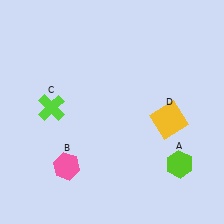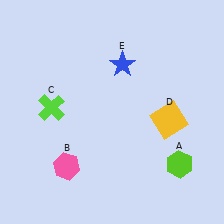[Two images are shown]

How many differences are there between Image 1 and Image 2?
There is 1 difference between the two images.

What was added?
A blue star (E) was added in Image 2.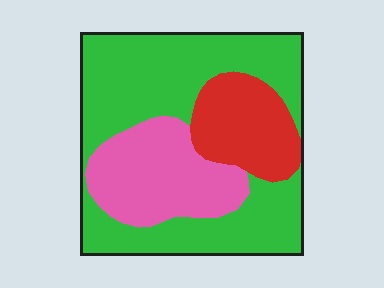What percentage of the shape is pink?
Pink takes up about one quarter (1/4) of the shape.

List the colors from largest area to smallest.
From largest to smallest: green, pink, red.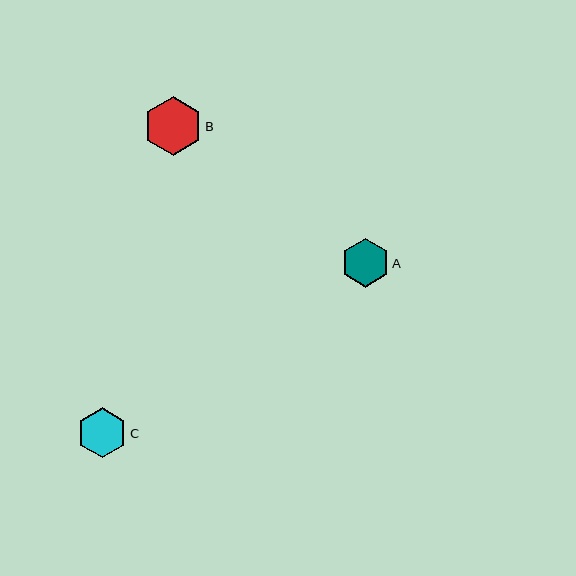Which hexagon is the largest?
Hexagon B is the largest with a size of approximately 59 pixels.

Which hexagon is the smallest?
Hexagon A is the smallest with a size of approximately 48 pixels.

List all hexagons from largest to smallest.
From largest to smallest: B, C, A.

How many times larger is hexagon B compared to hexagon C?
Hexagon B is approximately 1.2 times the size of hexagon C.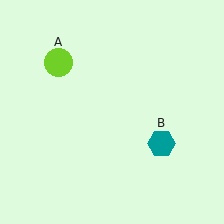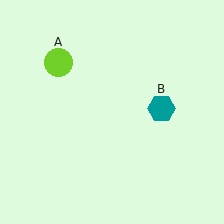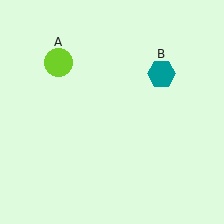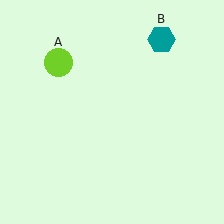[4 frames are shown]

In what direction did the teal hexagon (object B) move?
The teal hexagon (object B) moved up.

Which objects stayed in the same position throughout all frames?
Lime circle (object A) remained stationary.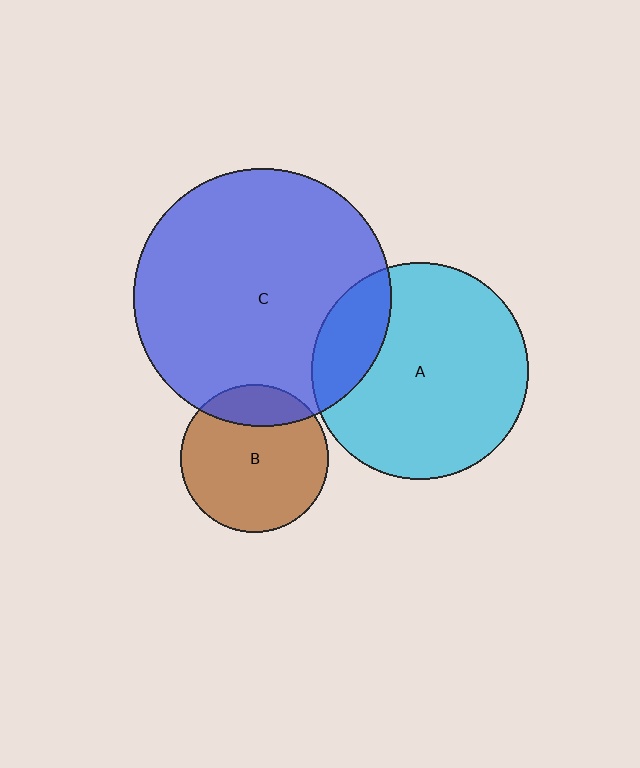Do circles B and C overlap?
Yes.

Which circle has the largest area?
Circle C (blue).